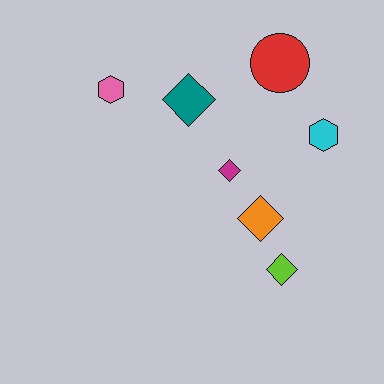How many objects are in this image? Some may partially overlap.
There are 7 objects.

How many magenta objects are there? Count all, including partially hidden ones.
There is 1 magenta object.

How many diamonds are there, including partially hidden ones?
There are 4 diamonds.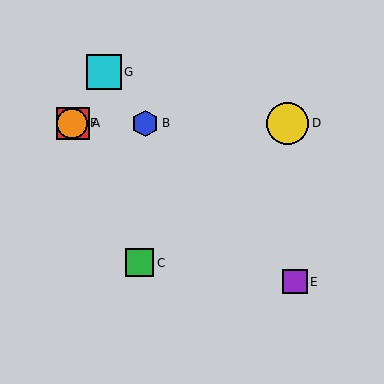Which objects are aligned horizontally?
Objects A, B, D, F are aligned horizontally.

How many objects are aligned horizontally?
4 objects (A, B, D, F) are aligned horizontally.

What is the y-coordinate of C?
Object C is at y≈263.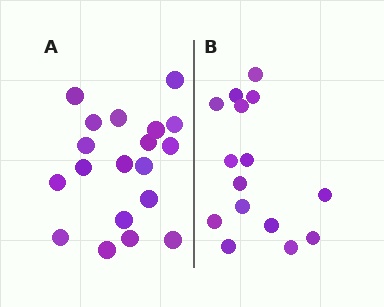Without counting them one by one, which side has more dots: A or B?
Region A (the left region) has more dots.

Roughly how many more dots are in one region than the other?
Region A has about 4 more dots than region B.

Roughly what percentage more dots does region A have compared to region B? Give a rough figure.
About 25% more.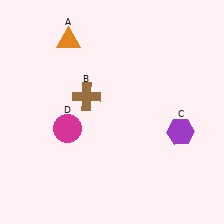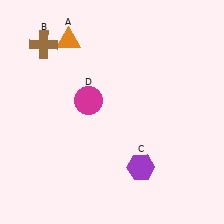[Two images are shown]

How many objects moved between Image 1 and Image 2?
3 objects moved between the two images.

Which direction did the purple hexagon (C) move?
The purple hexagon (C) moved left.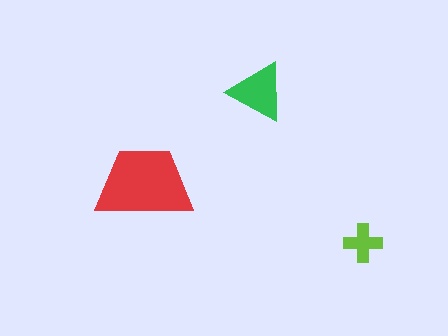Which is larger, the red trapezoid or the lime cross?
The red trapezoid.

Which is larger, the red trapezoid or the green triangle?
The red trapezoid.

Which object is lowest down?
The lime cross is bottommost.